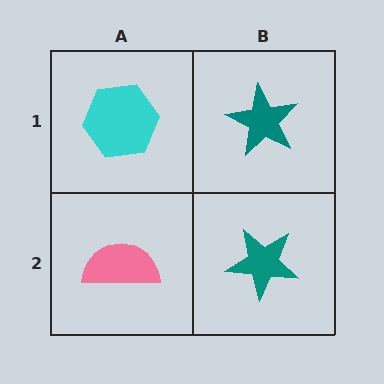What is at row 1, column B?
A teal star.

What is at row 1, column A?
A cyan hexagon.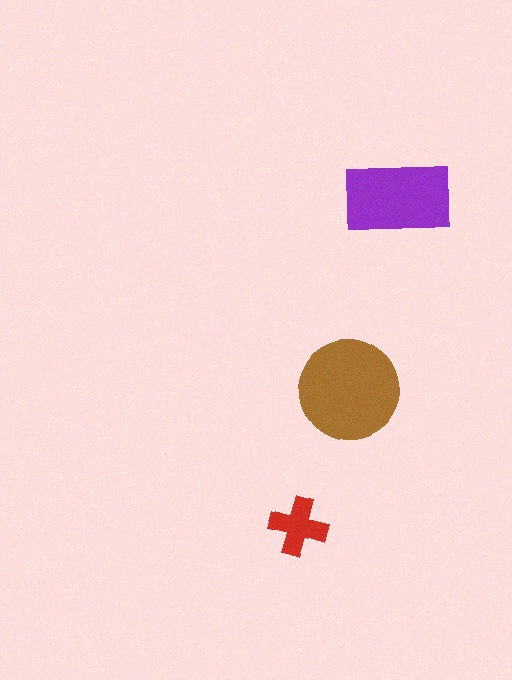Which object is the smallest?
The red cross.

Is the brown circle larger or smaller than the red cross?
Larger.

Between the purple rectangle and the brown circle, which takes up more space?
The brown circle.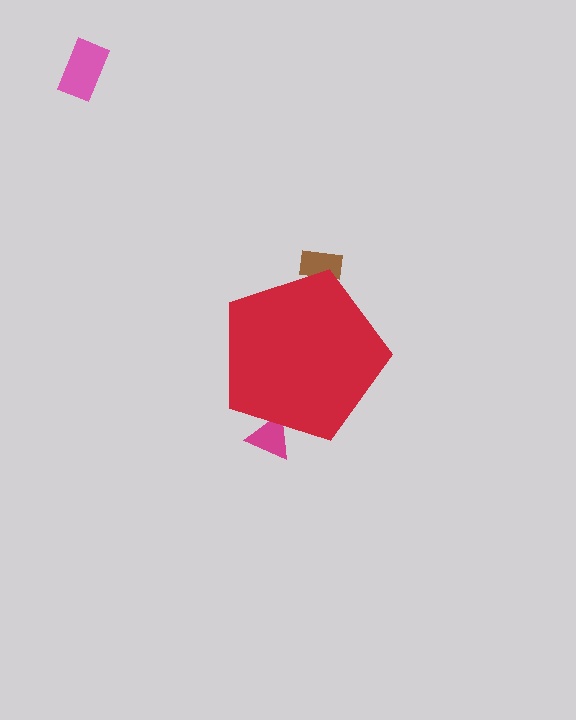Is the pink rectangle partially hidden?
No, the pink rectangle is fully visible.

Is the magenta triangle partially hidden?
Yes, the magenta triangle is partially hidden behind the red pentagon.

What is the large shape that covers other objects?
A red pentagon.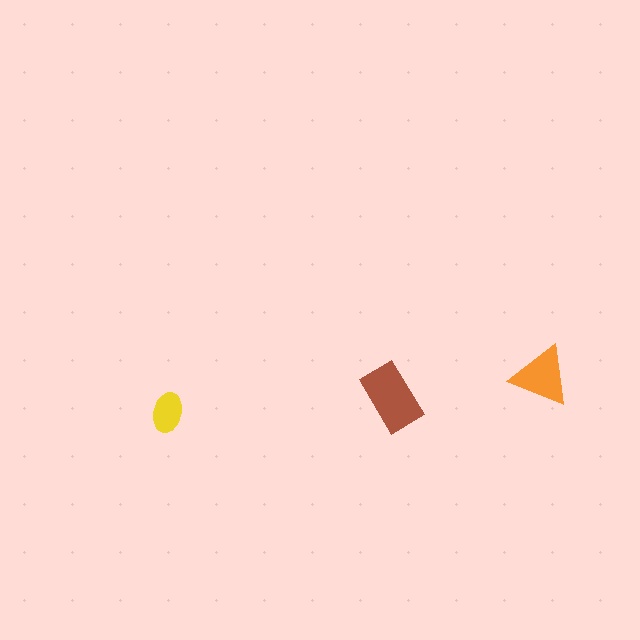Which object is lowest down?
The yellow ellipse is bottommost.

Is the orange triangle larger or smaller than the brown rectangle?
Smaller.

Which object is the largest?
The brown rectangle.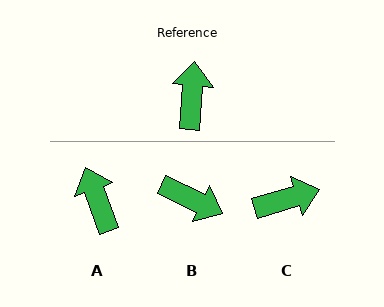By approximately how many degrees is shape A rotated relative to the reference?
Approximately 25 degrees counter-clockwise.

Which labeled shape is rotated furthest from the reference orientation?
B, about 111 degrees away.